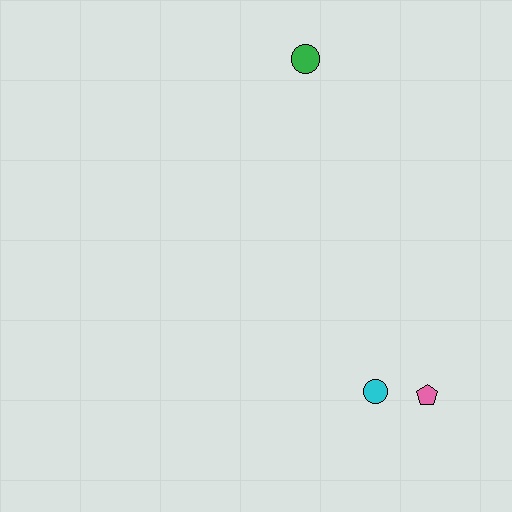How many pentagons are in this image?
There is 1 pentagon.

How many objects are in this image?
There are 3 objects.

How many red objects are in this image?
There are no red objects.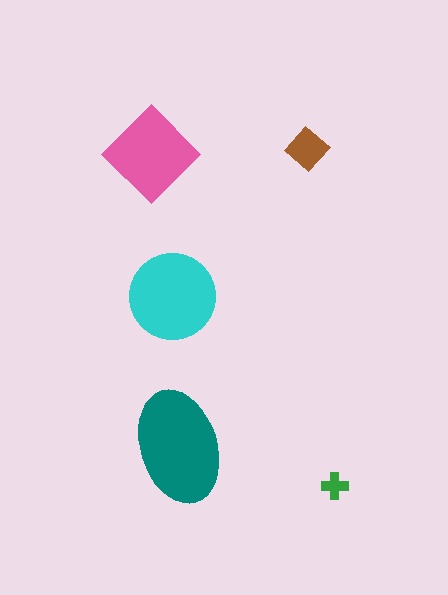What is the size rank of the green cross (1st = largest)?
5th.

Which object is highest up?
The brown diamond is topmost.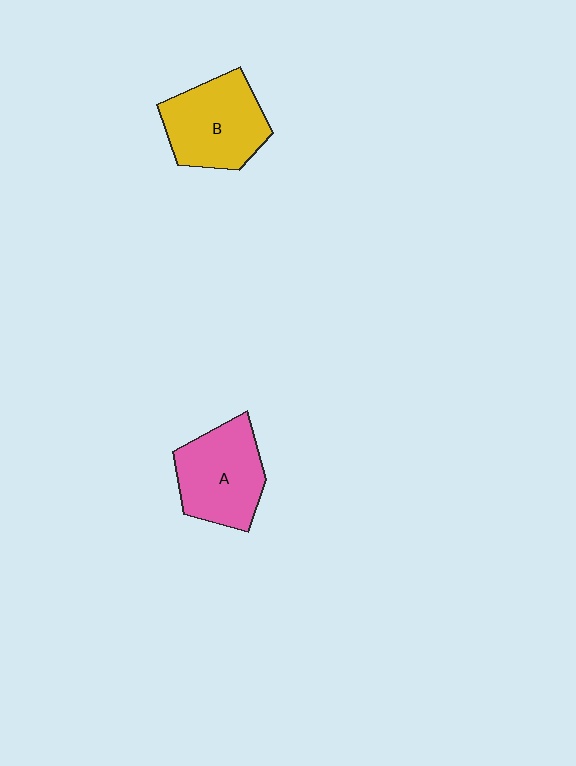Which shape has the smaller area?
Shape A (pink).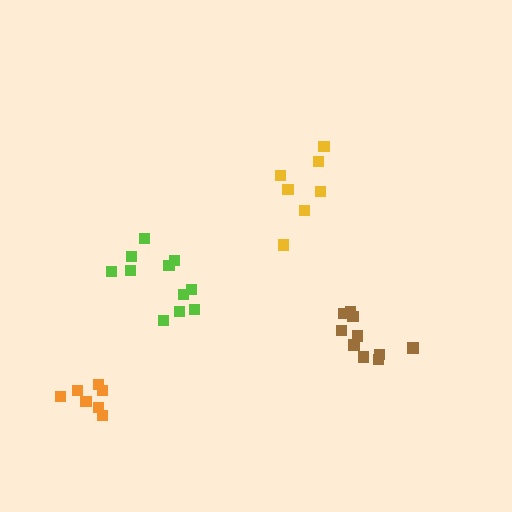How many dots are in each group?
Group 1: 7 dots, Group 2: 10 dots, Group 3: 7 dots, Group 4: 11 dots (35 total).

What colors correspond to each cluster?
The clusters are colored: yellow, brown, orange, lime.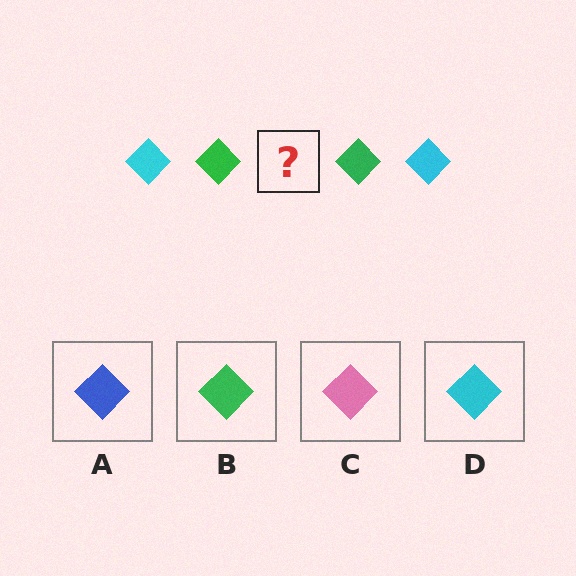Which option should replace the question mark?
Option D.